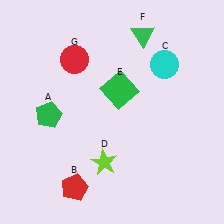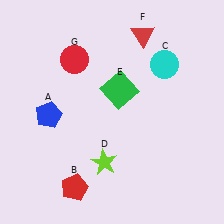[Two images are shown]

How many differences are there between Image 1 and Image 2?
There are 2 differences between the two images.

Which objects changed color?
A changed from green to blue. F changed from green to red.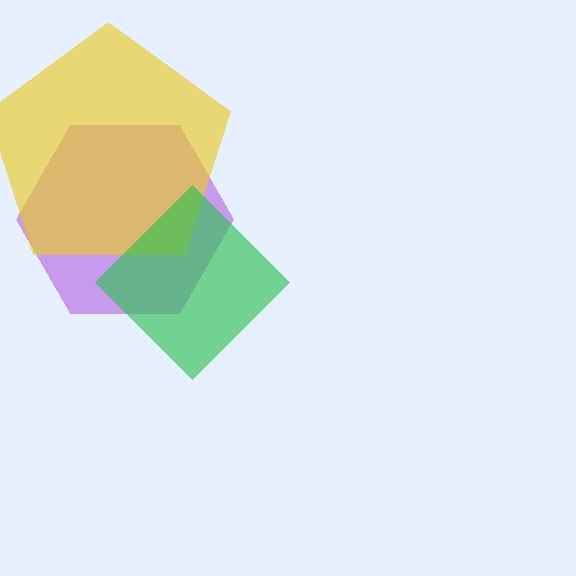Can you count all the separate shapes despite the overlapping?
Yes, there are 3 separate shapes.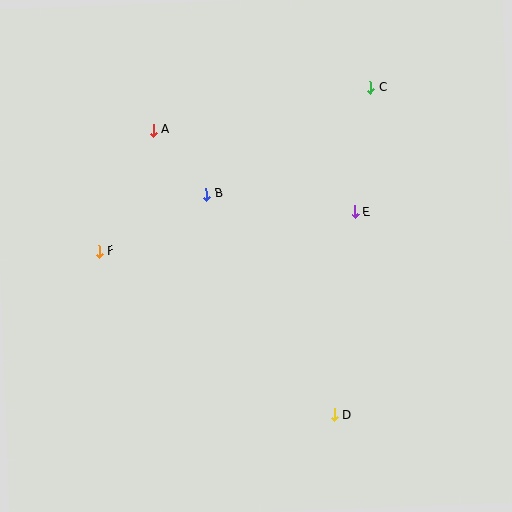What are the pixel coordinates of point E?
Point E is at (355, 212).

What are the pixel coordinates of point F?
Point F is at (99, 251).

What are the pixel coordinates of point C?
Point C is at (371, 87).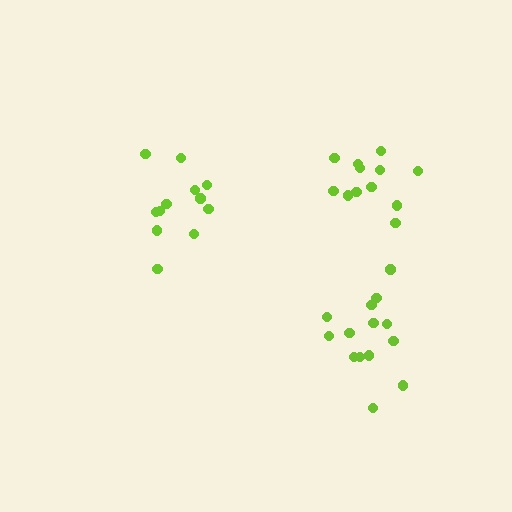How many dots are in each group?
Group 1: 12 dots, Group 2: 12 dots, Group 3: 14 dots (38 total).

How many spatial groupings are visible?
There are 3 spatial groupings.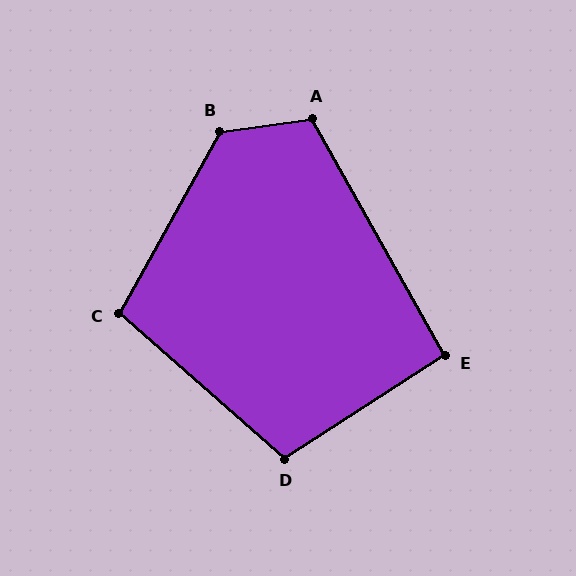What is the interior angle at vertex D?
Approximately 106 degrees (obtuse).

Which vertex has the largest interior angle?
B, at approximately 127 degrees.